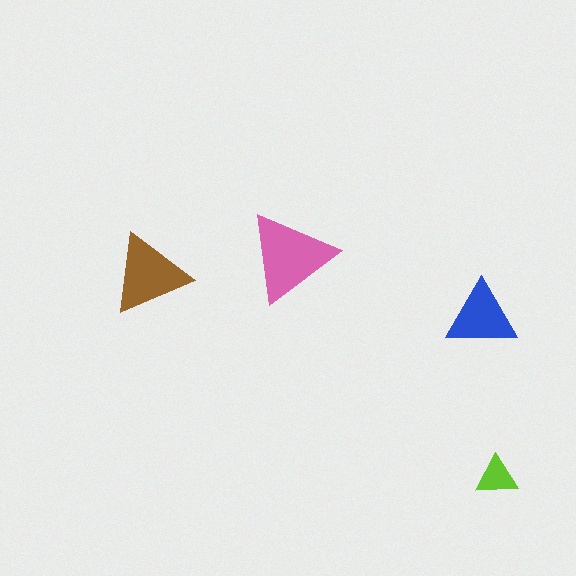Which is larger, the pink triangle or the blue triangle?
The pink one.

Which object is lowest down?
The lime triangle is bottommost.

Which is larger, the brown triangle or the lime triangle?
The brown one.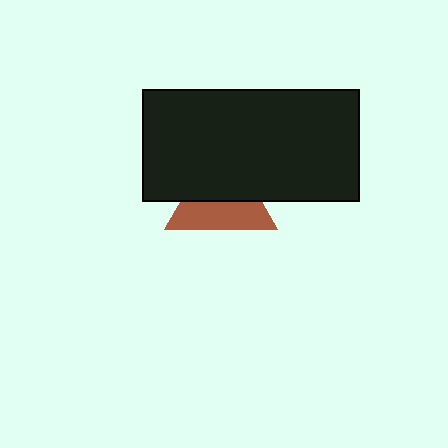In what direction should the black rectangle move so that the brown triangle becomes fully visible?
The black rectangle should move up. That is the shortest direction to clear the overlap and leave the brown triangle fully visible.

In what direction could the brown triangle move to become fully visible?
The brown triangle could move down. That would shift it out from behind the black rectangle entirely.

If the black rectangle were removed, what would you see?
You would see the complete brown triangle.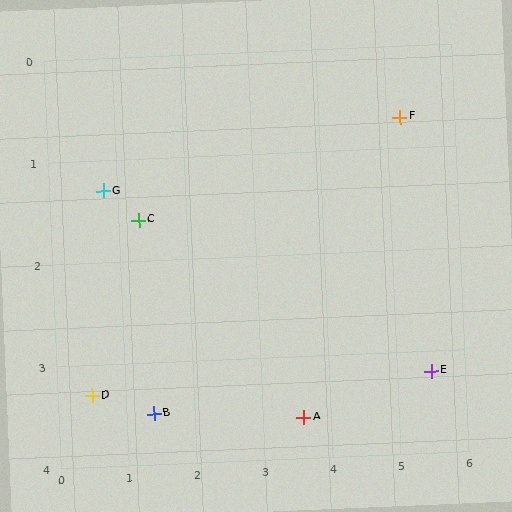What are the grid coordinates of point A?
Point A is at approximately (3.6, 3.6).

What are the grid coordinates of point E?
Point E is at approximately (5.5, 3.2).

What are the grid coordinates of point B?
Point B is at approximately (1.4, 3.5).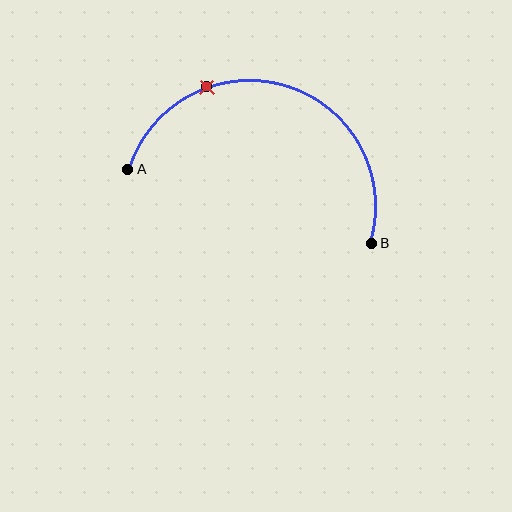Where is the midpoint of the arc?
The arc midpoint is the point on the curve farthest from the straight line joining A and B. It sits above that line.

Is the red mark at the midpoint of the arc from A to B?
No. The red mark lies on the arc but is closer to endpoint A. The arc midpoint would be at the point on the curve equidistant along the arc from both A and B.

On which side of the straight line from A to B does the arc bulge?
The arc bulges above the straight line connecting A and B.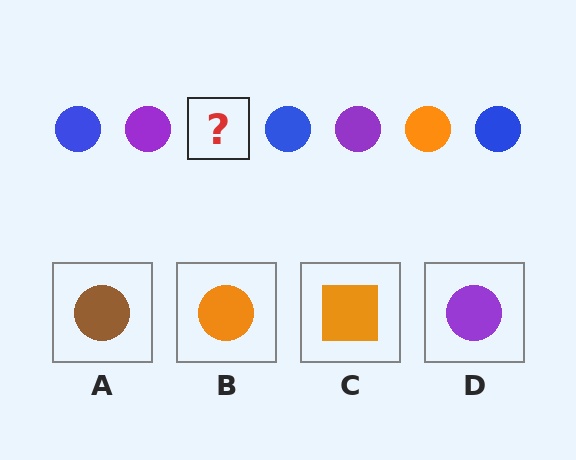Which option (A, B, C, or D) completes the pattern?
B.